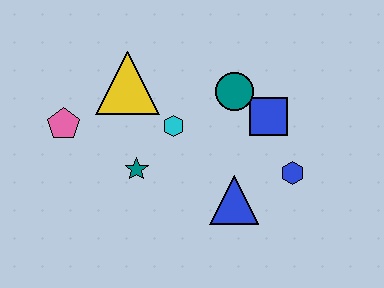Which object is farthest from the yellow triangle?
The blue hexagon is farthest from the yellow triangle.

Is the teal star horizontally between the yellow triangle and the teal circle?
Yes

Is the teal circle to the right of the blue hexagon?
No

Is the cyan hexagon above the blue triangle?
Yes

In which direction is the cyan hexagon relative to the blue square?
The cyan hexagon is to the left of the blue square.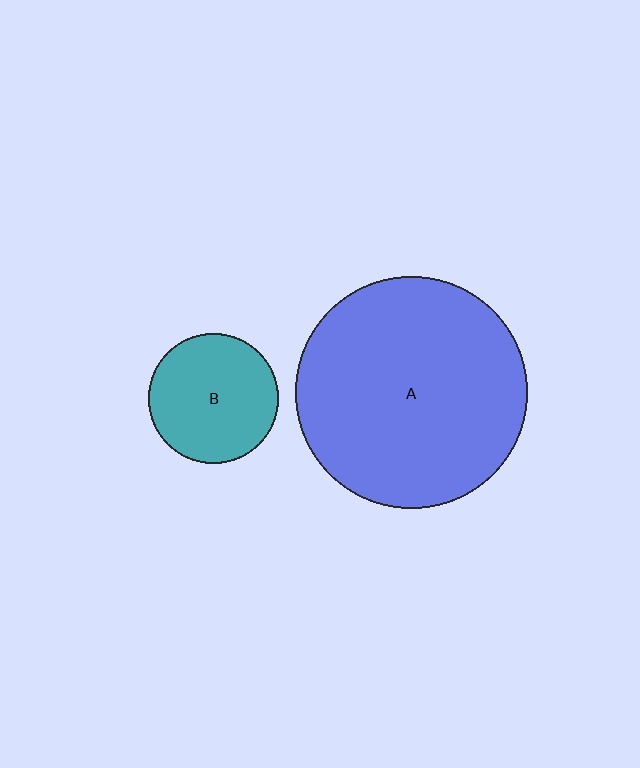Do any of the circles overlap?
No, none of the circles overlap.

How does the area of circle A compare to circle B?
Approximately 3.2 times.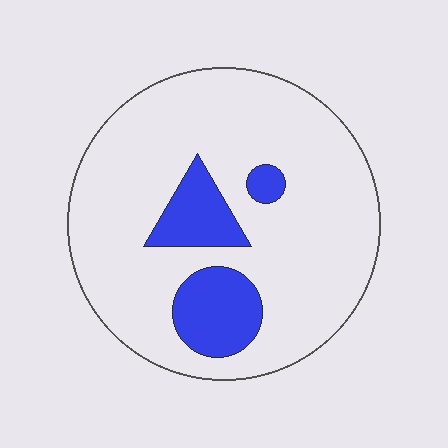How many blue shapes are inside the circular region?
3.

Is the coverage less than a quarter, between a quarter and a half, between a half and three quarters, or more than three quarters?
Less than a quarter.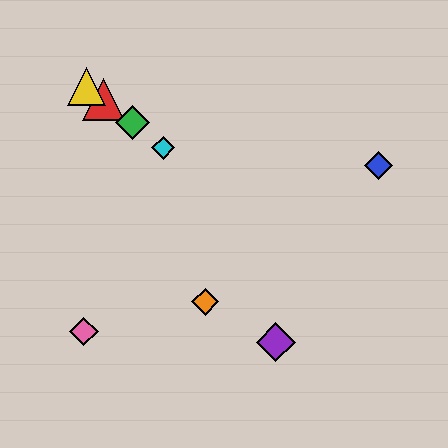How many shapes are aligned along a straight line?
4 shapes (the red triangle, the green diamond, the yellow triangle, the cyan diamond) are aligned along a straight line.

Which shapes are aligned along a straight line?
The red triangle, the green diamond, the yellow triangle, the cyan diamond are aligned along a straight line.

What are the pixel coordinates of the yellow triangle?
The yellow triangle is at (87, 86).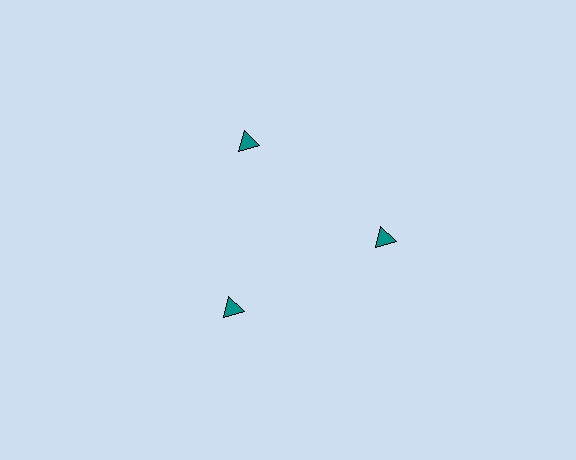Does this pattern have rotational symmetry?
Yes, this pattern has 3-fold rotational symmetry. It looks the same after rotating 120 degrees around the center.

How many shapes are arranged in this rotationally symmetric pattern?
There are 3 shapes, arranged in 3 groups of 1.